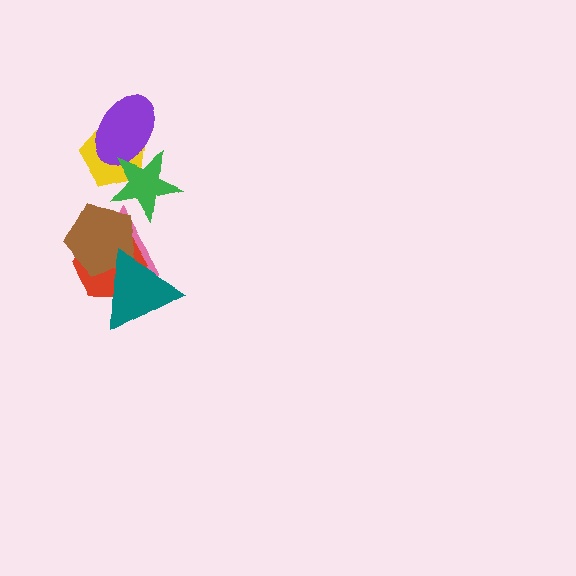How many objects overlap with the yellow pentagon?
2 objects overlap with the yellow pentagon.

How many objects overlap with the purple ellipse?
2 objects overlap with the purple ellipse.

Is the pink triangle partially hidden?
Yes, it is partially covered by another shape.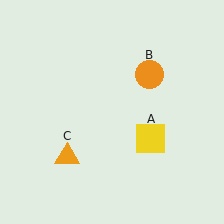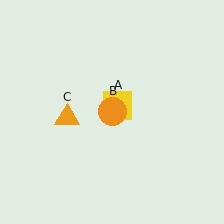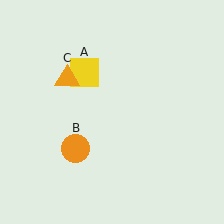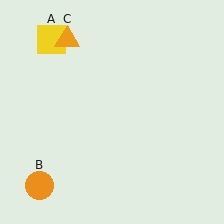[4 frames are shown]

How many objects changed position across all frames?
3 objects changed position: yellow square (object A), orange circle (object B), orange triangle (object C).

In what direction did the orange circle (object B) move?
The orange circle (object B) moved down and to the left.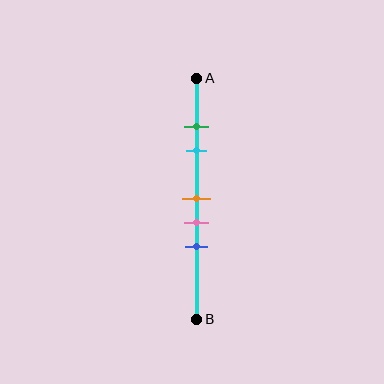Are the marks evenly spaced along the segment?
No, the marks are not evenly spaced.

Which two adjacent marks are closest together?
The green and cyan marks are the closest adjacent pair.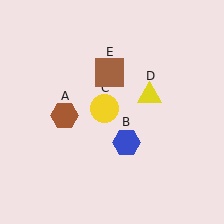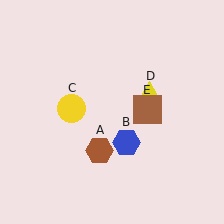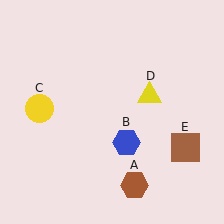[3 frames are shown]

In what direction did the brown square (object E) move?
The brown square (object E) moved down and to the right.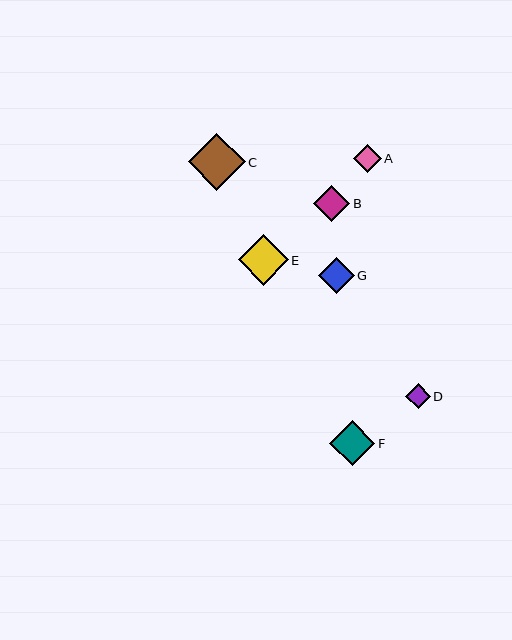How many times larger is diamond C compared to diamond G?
Diamond C is approximately 1.6 times the size of diamond G.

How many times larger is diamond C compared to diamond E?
Diamond C is approximately 1.1 times the size of diamond E.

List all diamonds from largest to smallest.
From largest to smallest: C, E, F, B, G, A, D.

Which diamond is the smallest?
Diamond D is the smallest with a size of approximately 25 pixels.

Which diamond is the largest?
Diamond C is the largest with a size of approximately 57 pixels.